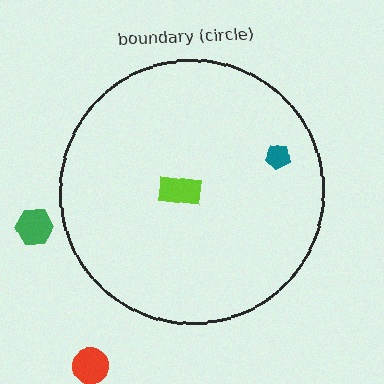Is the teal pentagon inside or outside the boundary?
Inside.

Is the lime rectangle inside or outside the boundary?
Inside.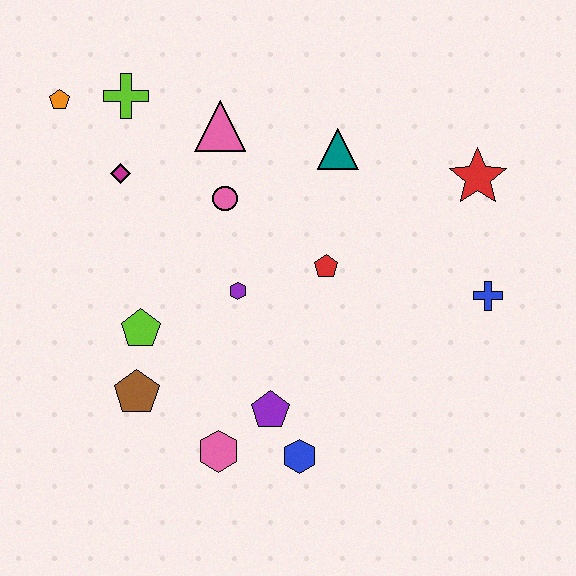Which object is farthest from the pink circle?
The blue cross is farthest from the pink circle.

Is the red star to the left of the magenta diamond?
No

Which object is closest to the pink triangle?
The pink circle is closest to the pink triangle.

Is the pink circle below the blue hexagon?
No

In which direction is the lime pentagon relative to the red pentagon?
The lime pentagon is to the left of the red pentagon.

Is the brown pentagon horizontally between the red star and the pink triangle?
No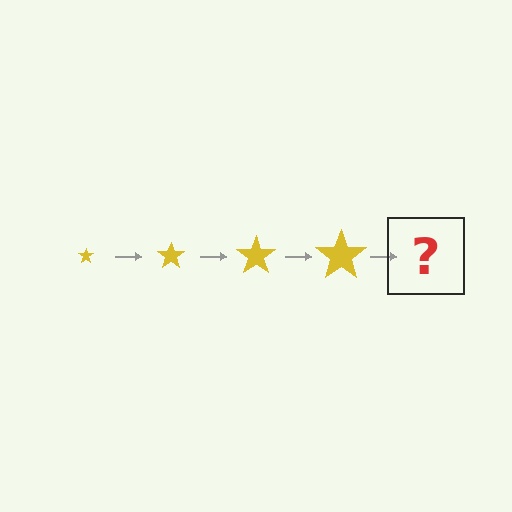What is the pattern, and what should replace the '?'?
The pattern is that the star gets progressively larger each step. The '?' should be a yellow star, larger than the previous one.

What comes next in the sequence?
The next element should be a yellow star, larger than the previous one.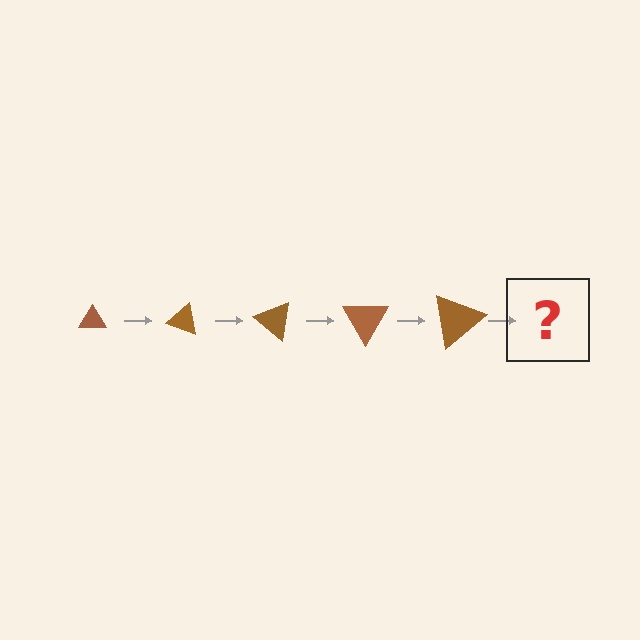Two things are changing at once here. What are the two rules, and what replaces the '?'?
The two rules are that the triangle grows larger each step and it rotates 20 degrees each step. The '?' should be a triangle, larger than the previous one and rotated 100 degrees from the start.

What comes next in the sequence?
The next element should be a triangle, larger than the previous one and rotated 100 degrees from the start.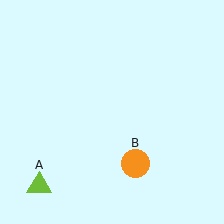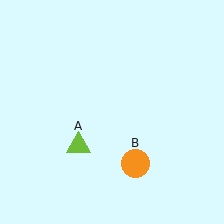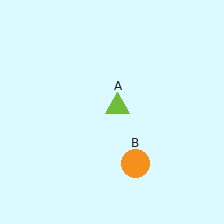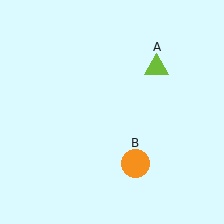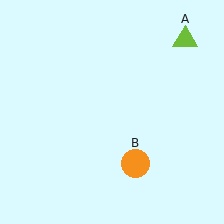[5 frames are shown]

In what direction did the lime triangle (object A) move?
The lime triangle (object A) moved up and to the right.